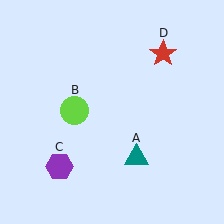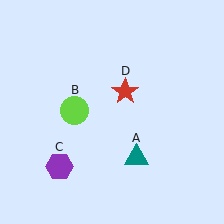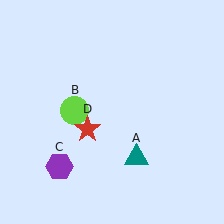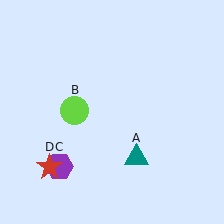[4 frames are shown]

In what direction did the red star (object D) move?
The red star (object D) moved down and to the left.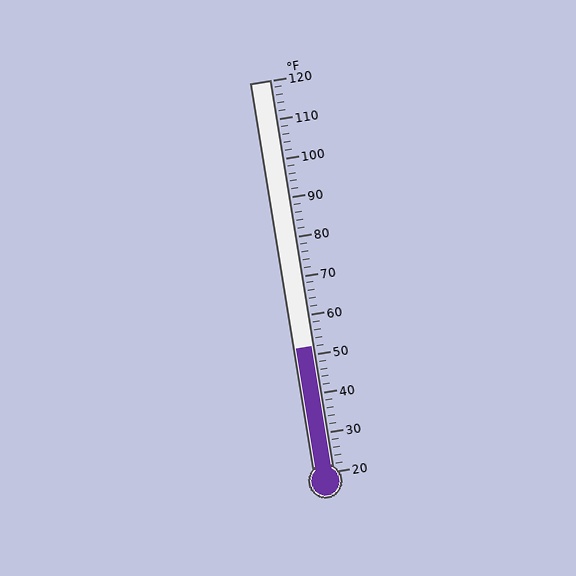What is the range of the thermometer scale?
The thermometer scale ranges from 20°F to 120°F.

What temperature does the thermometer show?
The thermometer shows approximately 52°F.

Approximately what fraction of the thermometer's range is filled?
The thermometer is filled to approximately 30% of its range.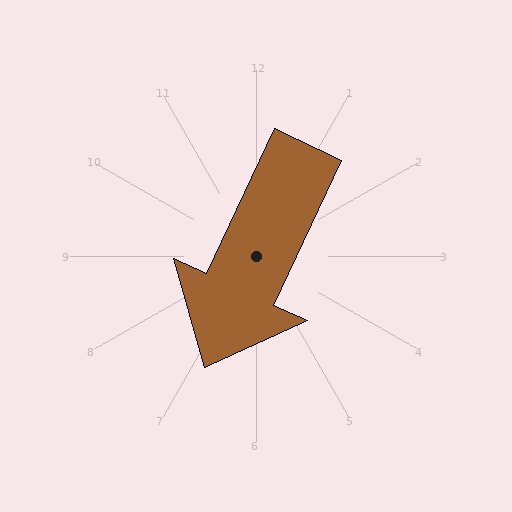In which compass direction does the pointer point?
Southwest.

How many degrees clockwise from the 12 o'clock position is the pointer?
Approximately 205 degrees.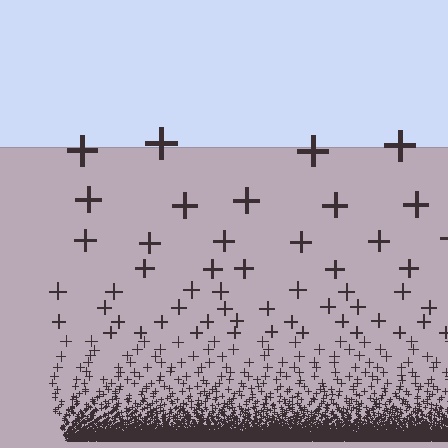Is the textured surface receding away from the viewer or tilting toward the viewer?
The surface appears to tilt toward the viewer. Texture elements get larger and sparser toward the top.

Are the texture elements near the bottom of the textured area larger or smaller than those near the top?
Smaller. The gradient is inverted — elements near the bottom are smaller and denser.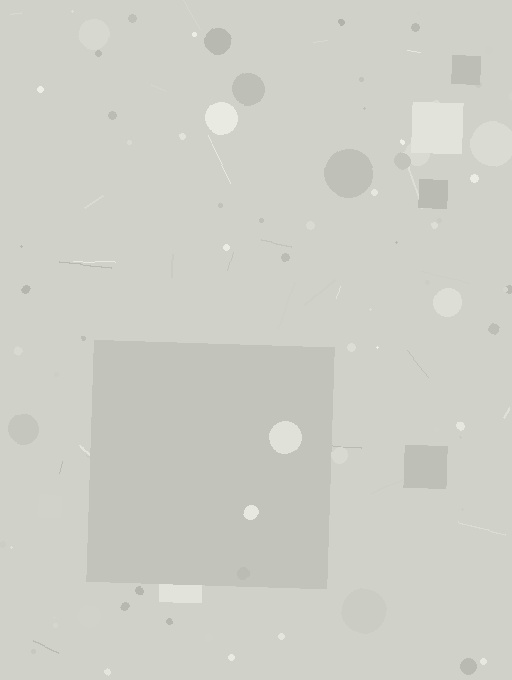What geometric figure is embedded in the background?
A square is embedded in the background.